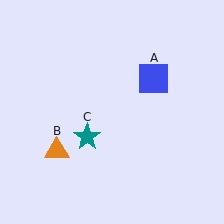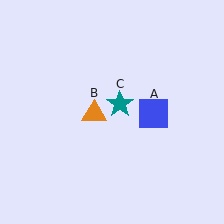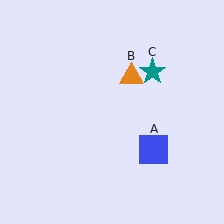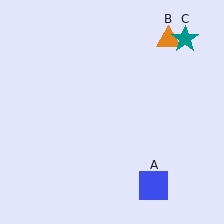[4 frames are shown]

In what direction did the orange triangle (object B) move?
The orange triangle (object B) moved up and to the right.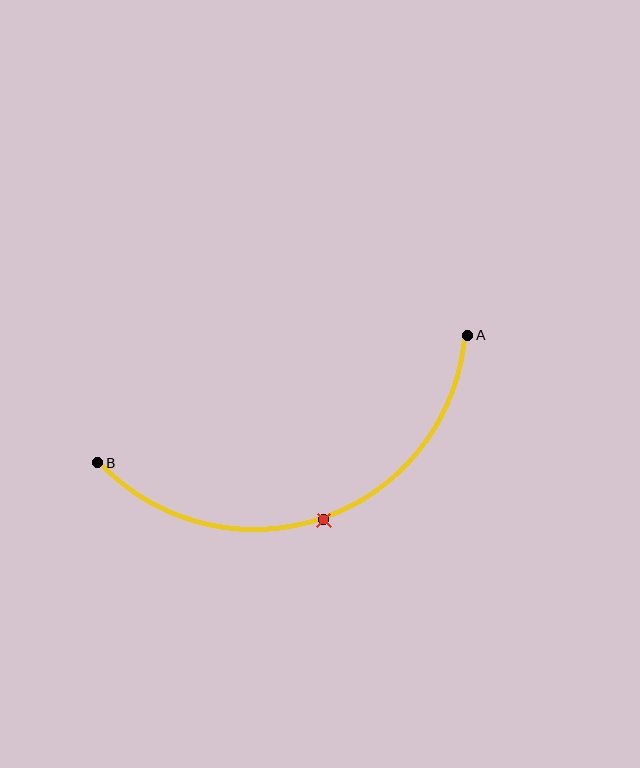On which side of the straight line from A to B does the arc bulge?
The arc bulges below the straight line connecting A and B.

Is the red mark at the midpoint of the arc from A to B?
Yes. The red mark lies on the arc at equal arc-length from both A and B — it is the arc midpoint.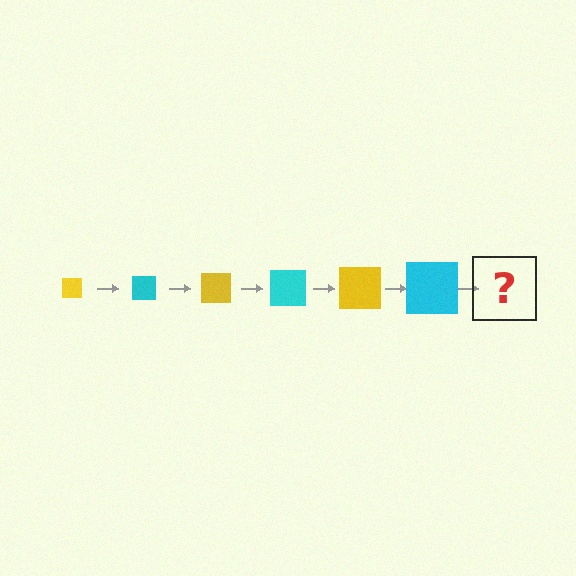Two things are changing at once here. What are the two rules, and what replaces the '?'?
The two rules are that the square grows larger each step and the color cycles through yellow and cyan. The '?' should be a yellow square, larger than the previous one.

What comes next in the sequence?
The next element should be a yellow square, larger than the previous one.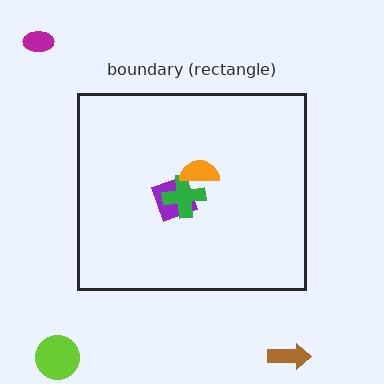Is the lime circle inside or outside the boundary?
Outside.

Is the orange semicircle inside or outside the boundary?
Inside.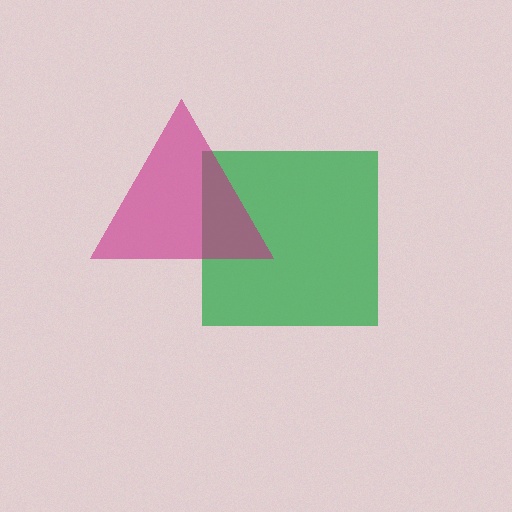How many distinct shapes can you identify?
There are 2 distinct shapes: a green square, a magenta triangle.